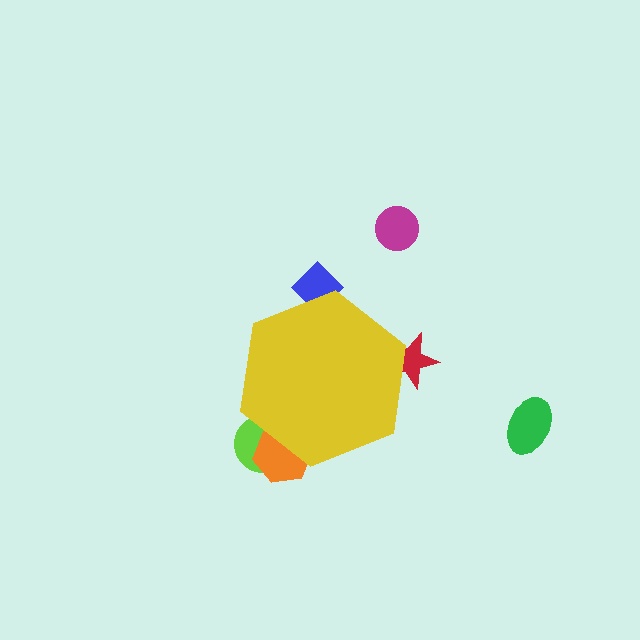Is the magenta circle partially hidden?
No, the magenta circle is fully visible.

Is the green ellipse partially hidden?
No, the green ellipse is fully visible.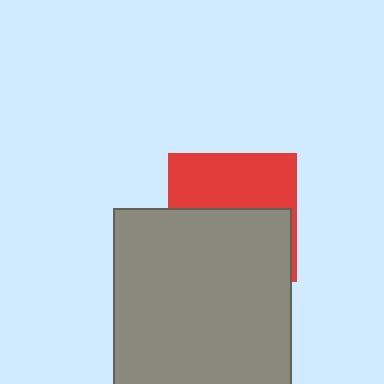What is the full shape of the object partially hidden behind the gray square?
The partially hidden object is a red square.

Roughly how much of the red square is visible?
A small part of it is visible (roughly 45%).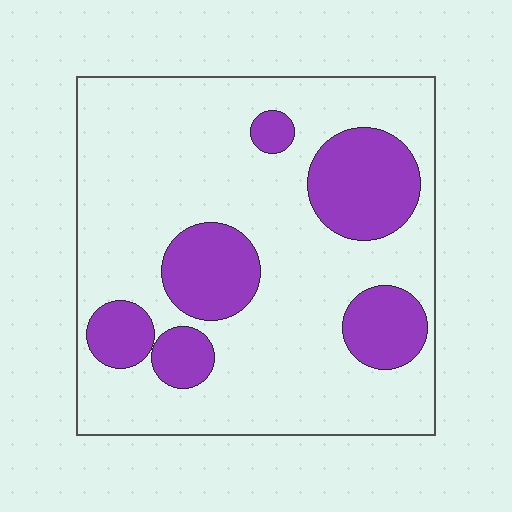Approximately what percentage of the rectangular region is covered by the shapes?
Approximately 25%.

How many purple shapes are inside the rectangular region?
6.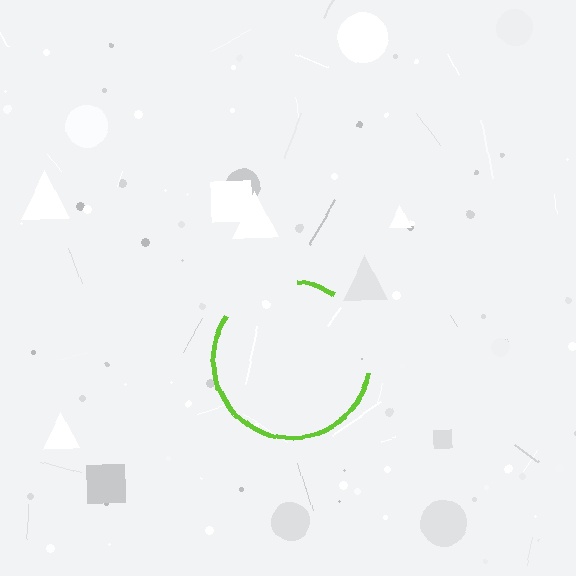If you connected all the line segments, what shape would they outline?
They would outline a circle.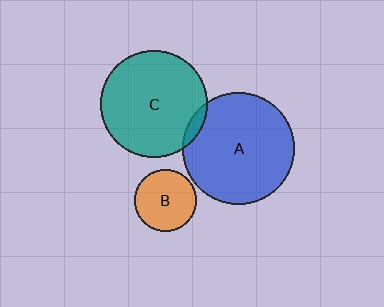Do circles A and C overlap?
Yes.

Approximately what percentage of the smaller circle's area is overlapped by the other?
Approximately 5%.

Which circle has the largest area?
Circle A (blue).